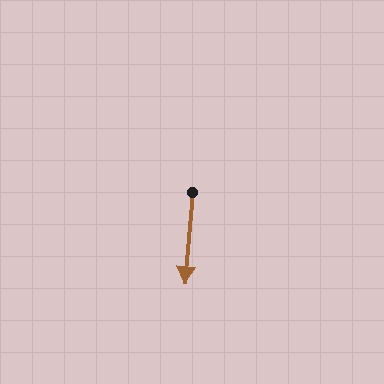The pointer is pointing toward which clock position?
Roughly 6 o'clock.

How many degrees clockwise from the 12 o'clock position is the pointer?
Approximately 185 degrees.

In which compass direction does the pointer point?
South.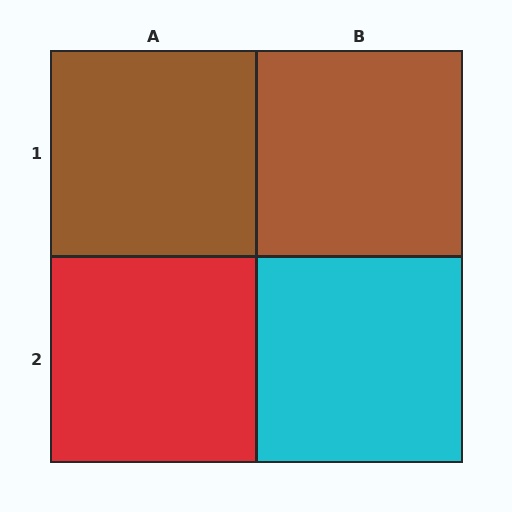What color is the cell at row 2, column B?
Cyan.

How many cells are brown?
2 cells are brown.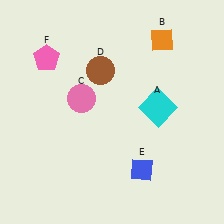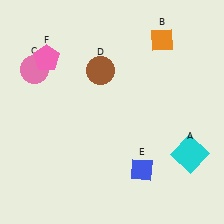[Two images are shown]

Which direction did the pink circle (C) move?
The pink circle (C) moved left.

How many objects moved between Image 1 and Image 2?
2 objects moved between the two images.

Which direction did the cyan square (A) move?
The cyan square (A) moved down.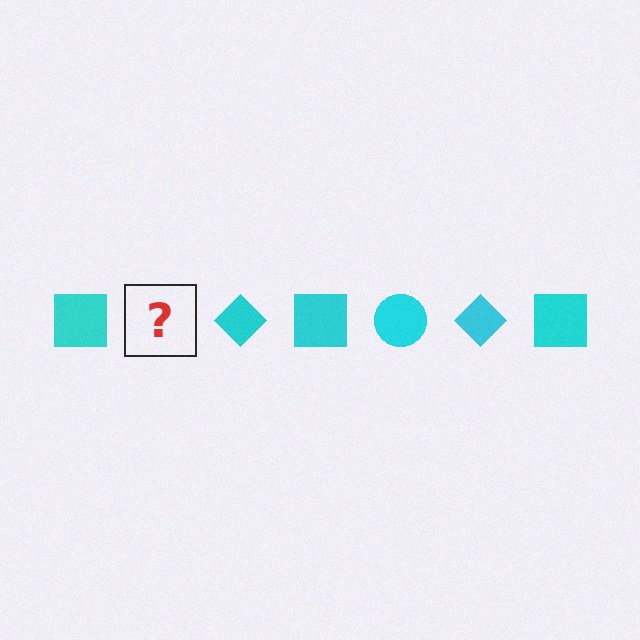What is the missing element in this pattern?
The missing element is a cyan circle.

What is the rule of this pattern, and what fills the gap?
The rule is that the pattern cycles through square, circle, diamond shapes in cyan. The gap should be filled with a cyan circle.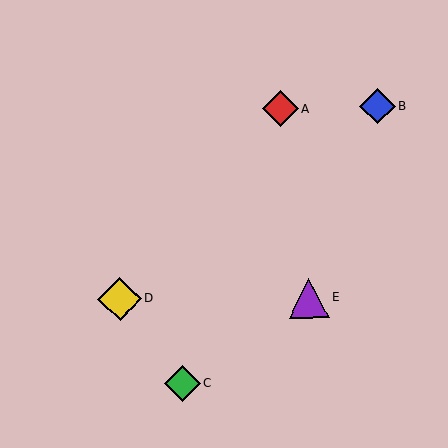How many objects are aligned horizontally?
2 objects (D, E) are aligned horizontally.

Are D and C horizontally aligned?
No, D is at y≈299 and C is at y≈384.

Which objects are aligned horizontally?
Objects D, E are aligned horizontally.